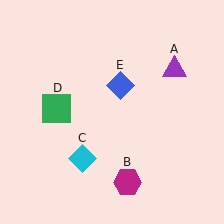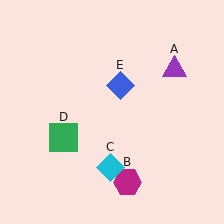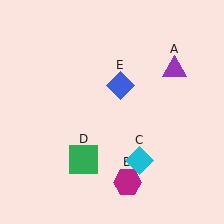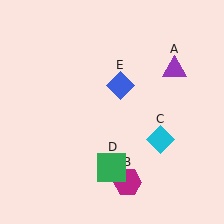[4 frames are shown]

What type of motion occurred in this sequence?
The cyan diamond (object C), green square (object D) rotated counterclockwise around the center of the scene.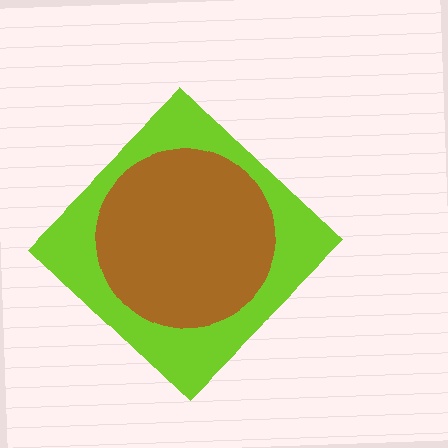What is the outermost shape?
The lime diamond.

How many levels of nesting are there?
2.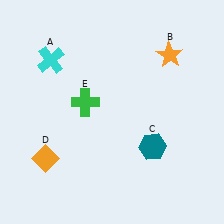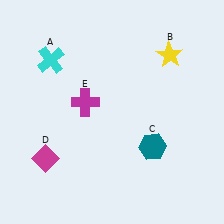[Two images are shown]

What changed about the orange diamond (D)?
In Image 1, D is orange. In Image 2, it changed to magenta.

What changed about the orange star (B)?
In Image 1, B is orange. In Image 2, it changed to yellow.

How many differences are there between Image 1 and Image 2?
There are 3 differences between the two images.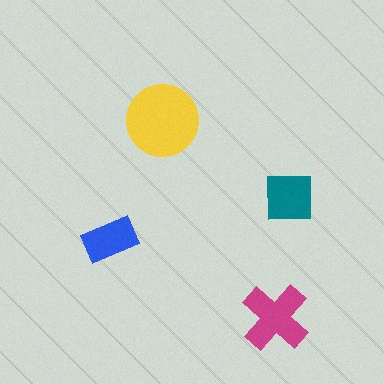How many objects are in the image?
There are 4 objects in the image.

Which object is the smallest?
The blue rectangle.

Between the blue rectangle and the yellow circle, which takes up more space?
The yellow circle.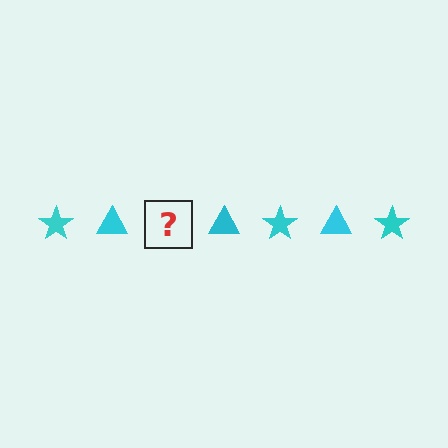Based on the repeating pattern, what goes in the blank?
The blank should be a cyan star.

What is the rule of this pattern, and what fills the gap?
The rule is that the pattern cycles through star, triangle shapes in cyan. The gap should be filled with a cyan star.